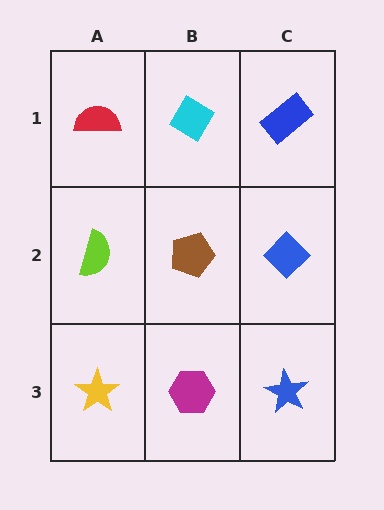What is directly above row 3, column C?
A blue diamond.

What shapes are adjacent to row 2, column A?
A red semicircle (row 1, column A), a yellow star (row 3, column A), a brown pentagon (row 2, column B).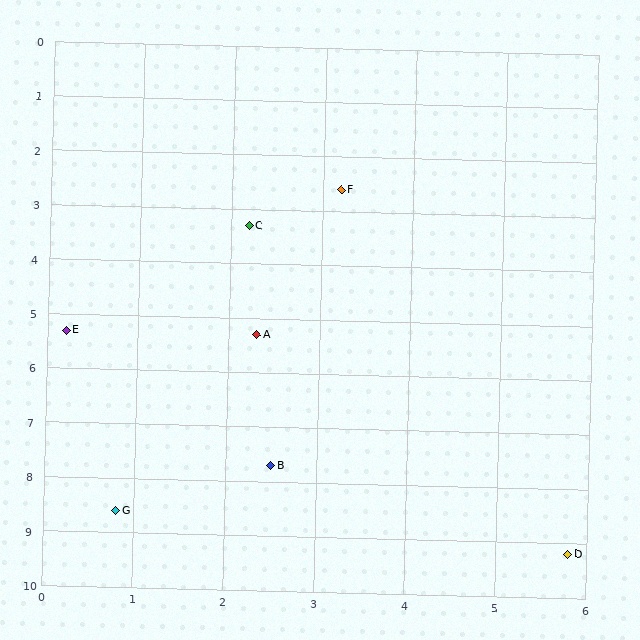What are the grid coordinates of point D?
Point D is at approximately (5.8, 9.2).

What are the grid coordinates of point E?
Point E is at approximately (0.2, 5.3).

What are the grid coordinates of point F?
Point F is at approximately (3.2, 2.6).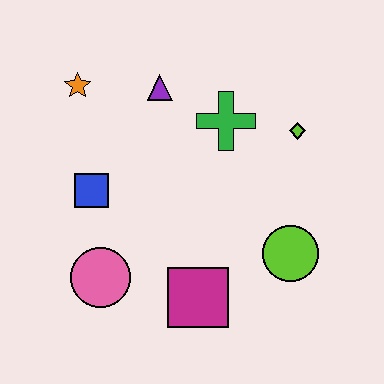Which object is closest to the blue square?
The pink circle is closest to the blue square.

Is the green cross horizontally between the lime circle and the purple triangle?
Yes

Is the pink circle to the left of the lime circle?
Yes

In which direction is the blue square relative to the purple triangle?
The blue square is below the purple triangle.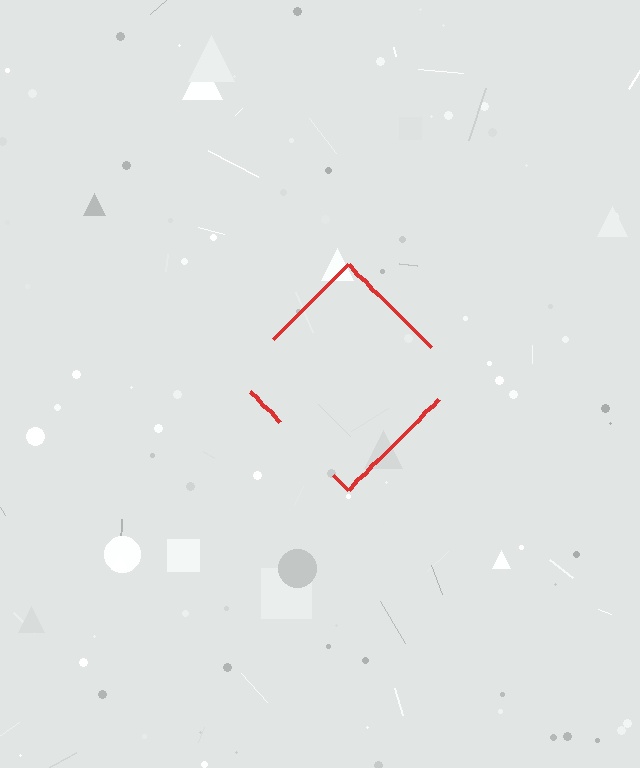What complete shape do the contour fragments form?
The contour fragments form a diamond.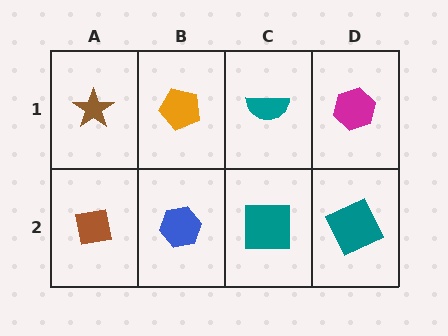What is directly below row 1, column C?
A teal square.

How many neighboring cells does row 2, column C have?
3.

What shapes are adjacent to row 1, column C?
A teal square (row 2, column C), an orange pentagon (row 1, column B), a magenta hexagon (row 1, column D).